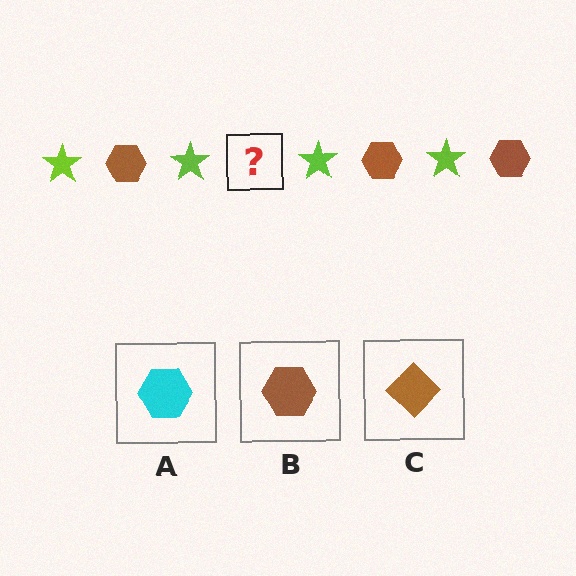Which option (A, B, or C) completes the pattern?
B.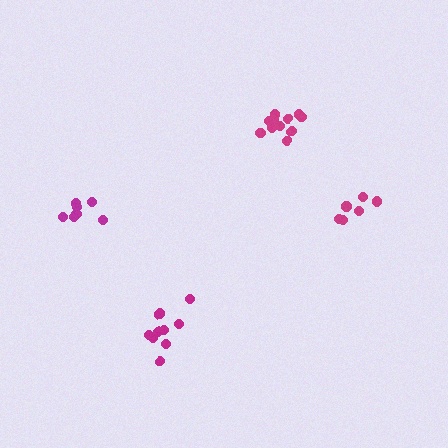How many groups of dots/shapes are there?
There are 4 groups.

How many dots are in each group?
Group 1: 7 dots, Group 2: 12 dots, Group 3: 9 dots, Group 4: 7 dots (35 total).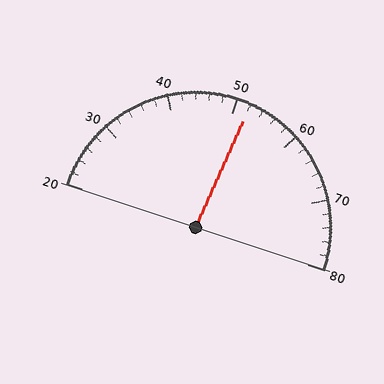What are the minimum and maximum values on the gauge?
The gauge ranges from 20 to 80.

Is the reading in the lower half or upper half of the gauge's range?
The reading is in the upper half of the range (20 to 80).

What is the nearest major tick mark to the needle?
The nearest major tick mark is 50.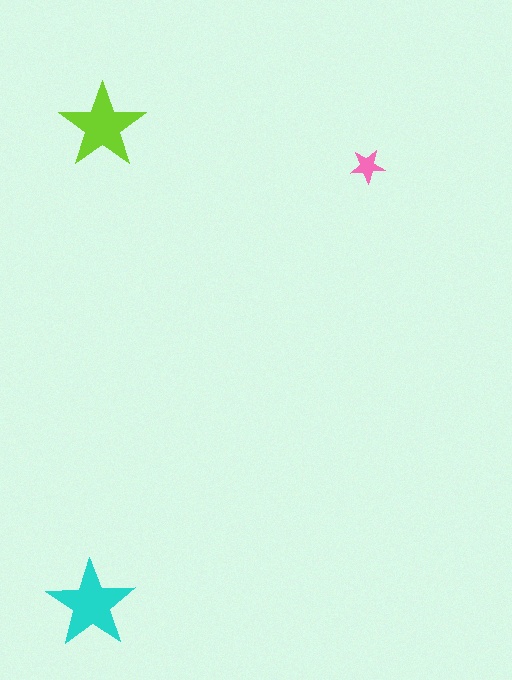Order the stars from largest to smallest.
the cyan one, the lime one, the pink one.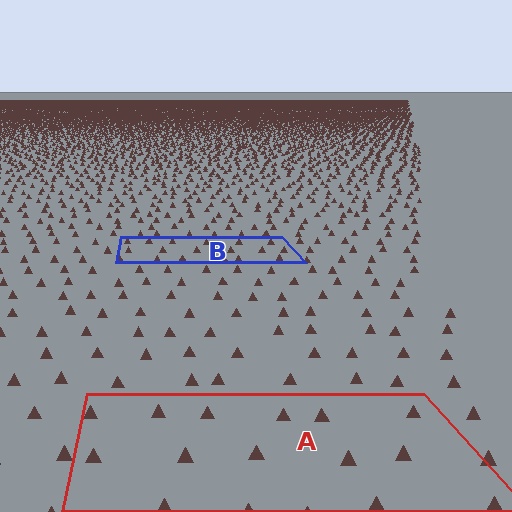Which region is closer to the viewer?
Region A is closer. The texture elements there are larger and more spread out.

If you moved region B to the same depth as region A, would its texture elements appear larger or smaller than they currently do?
They would appear larger. At a closer depth, the same texture elements are projected at a bigger on-screen size.